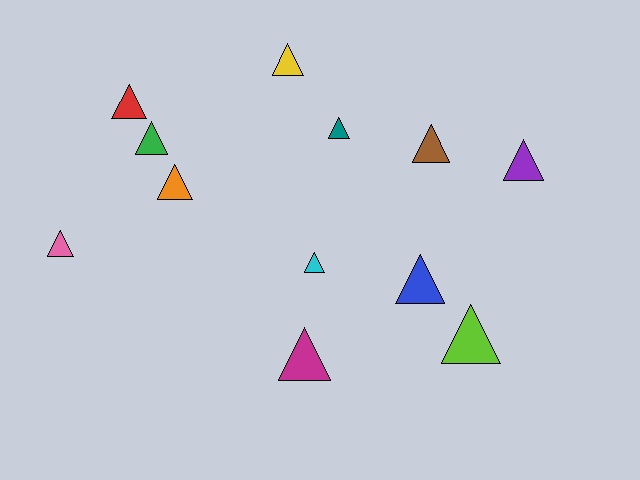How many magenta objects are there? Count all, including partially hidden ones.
There is 1 magenta object.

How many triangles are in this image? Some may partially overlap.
There are 12 triangles.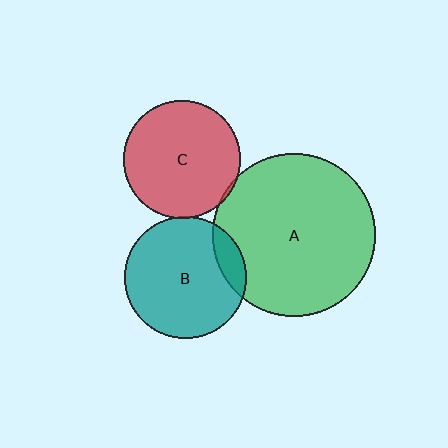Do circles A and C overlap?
Yes.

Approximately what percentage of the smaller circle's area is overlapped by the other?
Approximately 5%.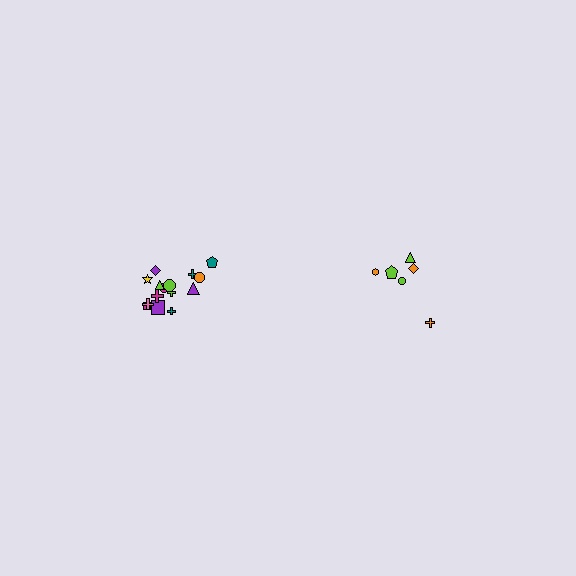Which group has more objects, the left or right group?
The left group.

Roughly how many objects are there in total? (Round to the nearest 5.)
Roughly 20 objects in total.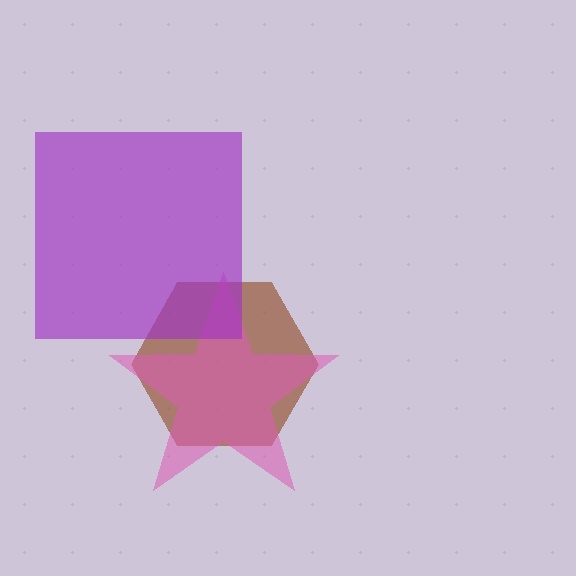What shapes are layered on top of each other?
The layered shapes are: a brown hexagon, a pink star, a purple square.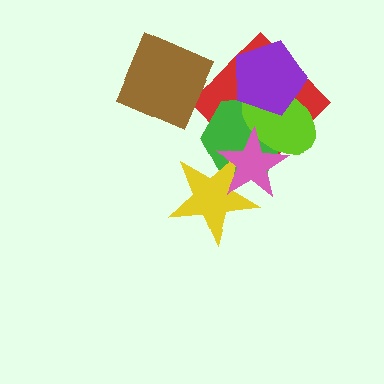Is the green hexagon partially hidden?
Yes, it is partially covered by another shape.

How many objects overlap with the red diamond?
4 objects overlap with the red diamond.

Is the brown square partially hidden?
No, no other shape covers it.